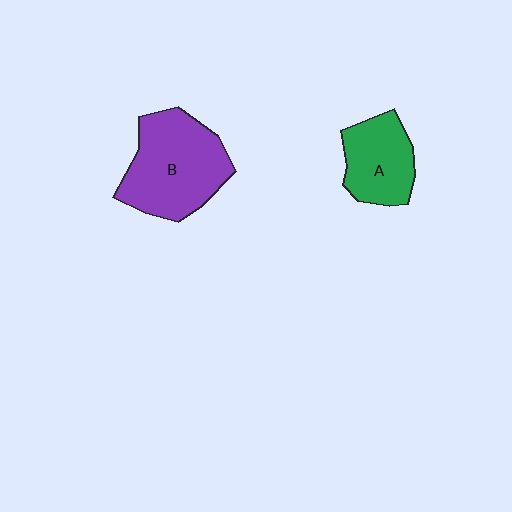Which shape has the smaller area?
Shape A (green).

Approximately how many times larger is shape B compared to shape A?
Approximately 1.6 times.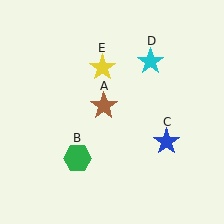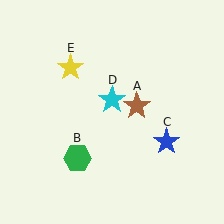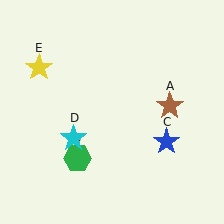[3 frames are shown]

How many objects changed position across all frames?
3 objects changed position: brown star (object A), cyan star (object D), yellow star (object E).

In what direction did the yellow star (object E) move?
The yellow star (object E) moved left.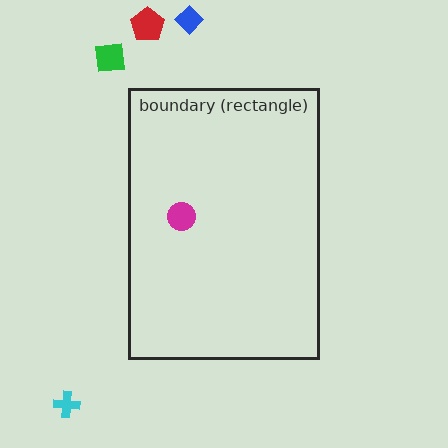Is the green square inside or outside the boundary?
Outside.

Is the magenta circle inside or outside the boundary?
Inside.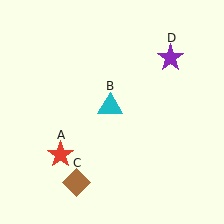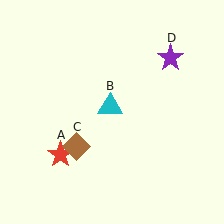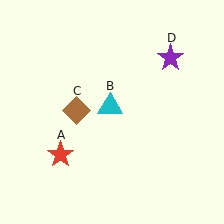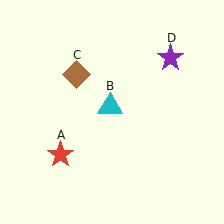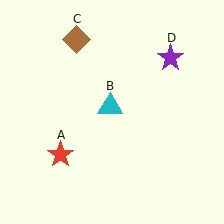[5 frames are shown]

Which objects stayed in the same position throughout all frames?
Red star (object A) and cyan triangle (object B) and purple star (object D) remained stationary.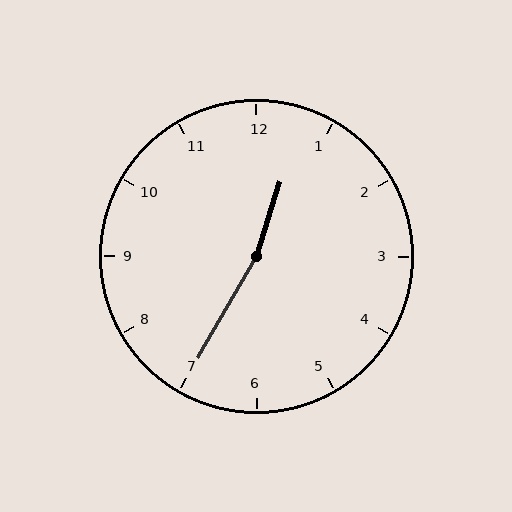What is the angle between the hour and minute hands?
Approximately 168 degrees.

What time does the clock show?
12:35.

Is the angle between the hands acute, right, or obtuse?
It is obtuse.